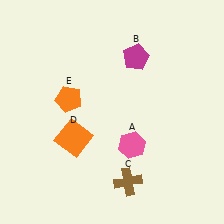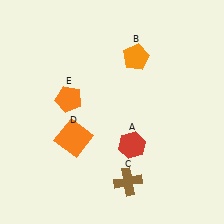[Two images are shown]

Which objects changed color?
A changed from pink to red. B changed from magenta to orange.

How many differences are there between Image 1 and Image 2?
There are 2 differences between the two images.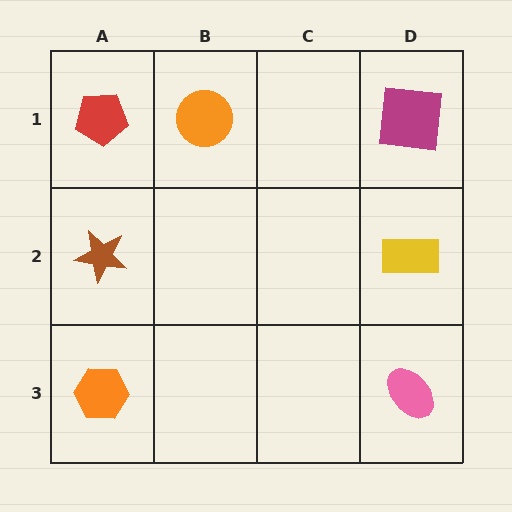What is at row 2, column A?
A brown star.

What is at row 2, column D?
A yellow rectangle.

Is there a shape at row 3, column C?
No, that cell is empty.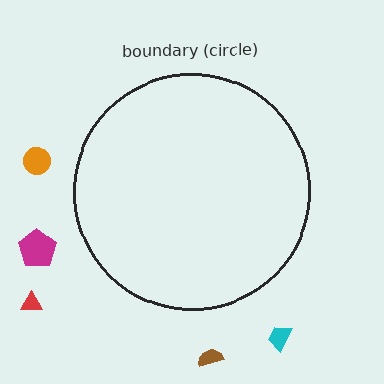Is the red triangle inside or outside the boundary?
Outside.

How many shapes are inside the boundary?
0 inside, 5 outside.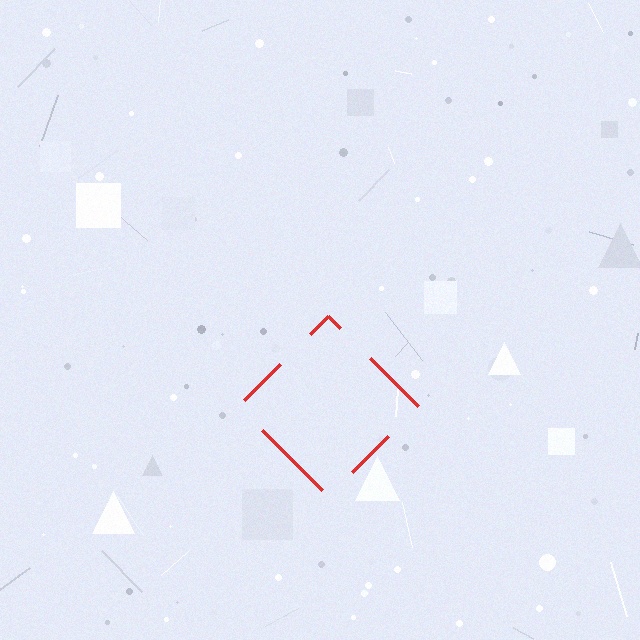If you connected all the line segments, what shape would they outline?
They would outline a diamond.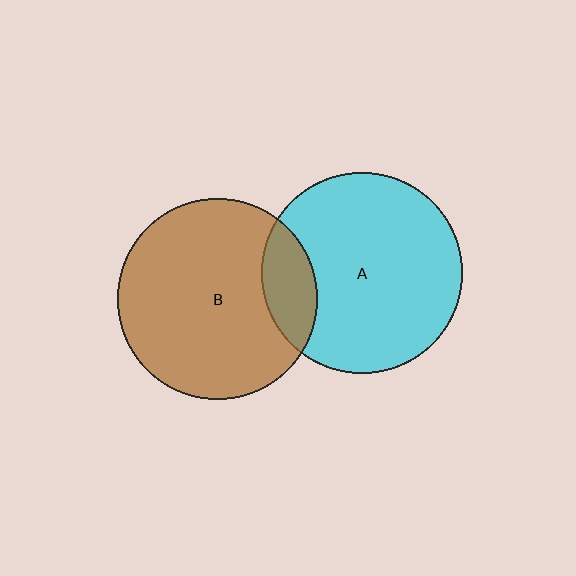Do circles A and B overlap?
Yes.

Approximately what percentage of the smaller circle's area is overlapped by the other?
Approximately 15%.